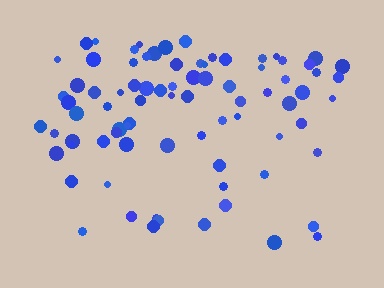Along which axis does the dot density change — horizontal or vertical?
Vertical.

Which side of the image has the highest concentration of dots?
The top.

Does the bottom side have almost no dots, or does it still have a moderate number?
Still a moderate number, just noticeably fewer than the top.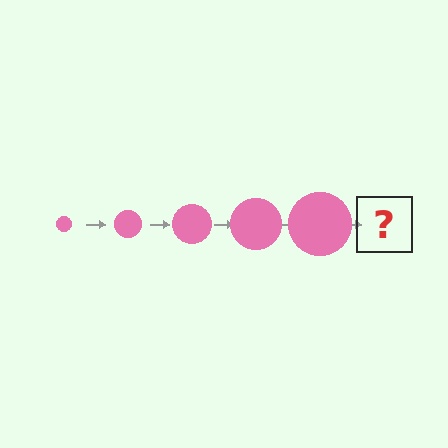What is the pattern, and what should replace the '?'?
The pattern is that the circle gets progressively larger each step. The '?' should be a pink circle, larger than the previous one.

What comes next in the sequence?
The next element should be a pink circle, larger than the previous one.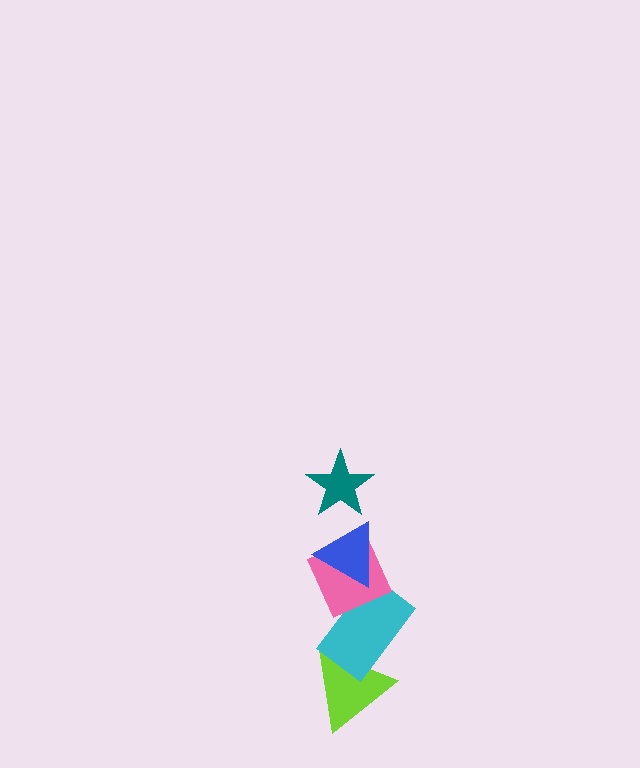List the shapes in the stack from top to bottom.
From top to bottom: the teal star, the blue triangle, the pink diamond, the cyan rectangle, the lime triangle.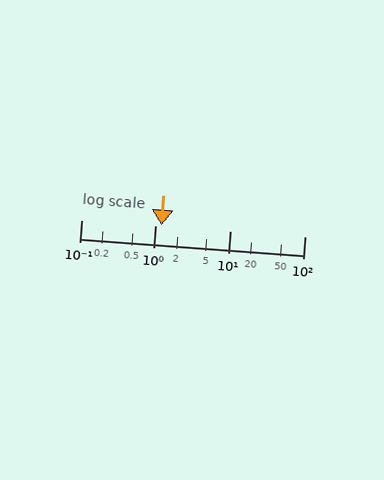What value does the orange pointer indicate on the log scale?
The pointer indicates approximately 1.2.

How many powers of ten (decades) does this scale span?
The scale spans 3 decades, from 0.1 to 100.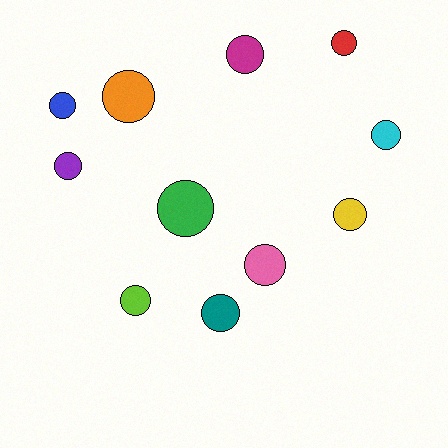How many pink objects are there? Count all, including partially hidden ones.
There is 1 pink object.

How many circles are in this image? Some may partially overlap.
There are 11 circles.